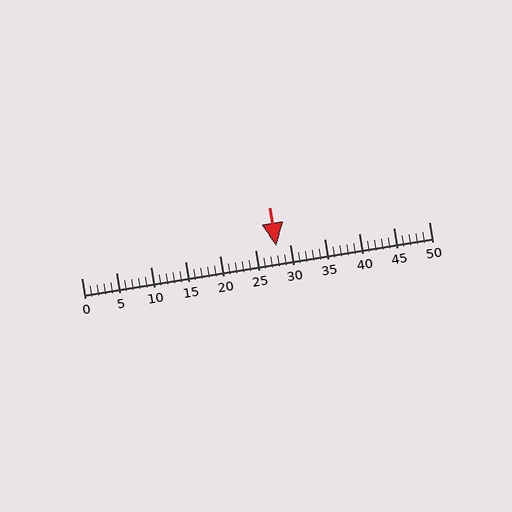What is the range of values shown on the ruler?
The ruler shows values from 0 to 50.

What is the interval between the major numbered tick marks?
The major tick marks are spaced 5 units apart.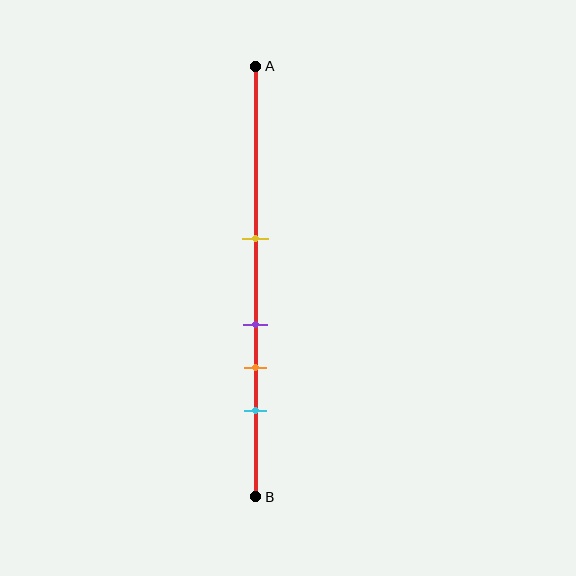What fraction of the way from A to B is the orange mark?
The orange mark is approximately 70% (0.7) of the way from A to B.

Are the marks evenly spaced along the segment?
No, the marks are not evenly spaced.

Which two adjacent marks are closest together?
The purple and orange marks are the closest adjacent pair.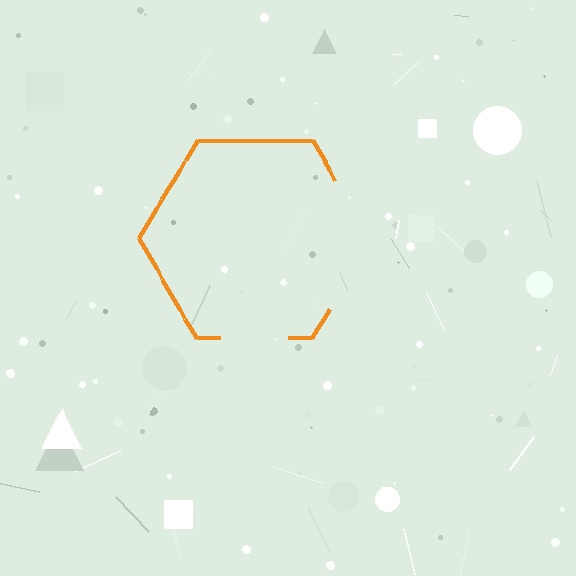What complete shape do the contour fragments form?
The contour fragments form a hexagon.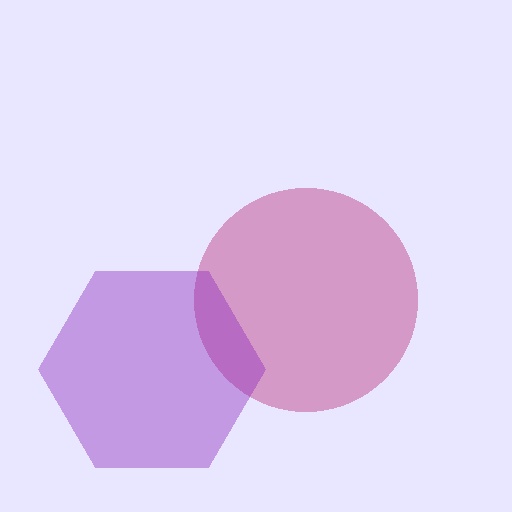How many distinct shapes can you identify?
There are 2 distinct shapes: a magenta circle, a purple hexagon.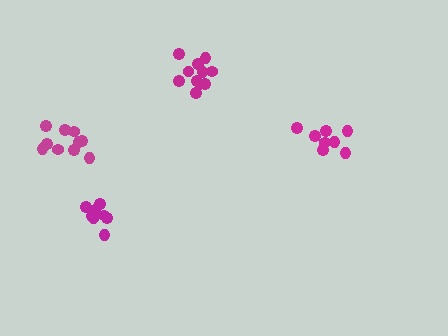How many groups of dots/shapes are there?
There are 4 groups.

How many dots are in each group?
Group 1: 8 dots, Group 2: 9 dots, Group 3: 11 dots, Group 4: 10 dots (38 total).